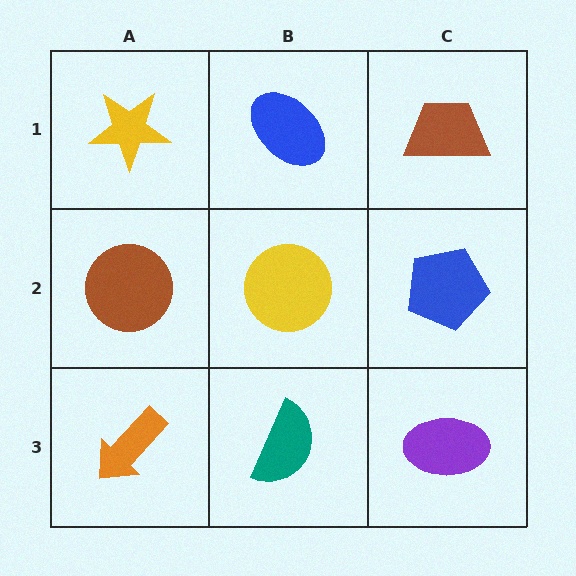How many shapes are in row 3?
3 shapes.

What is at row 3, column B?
A teal semicircle.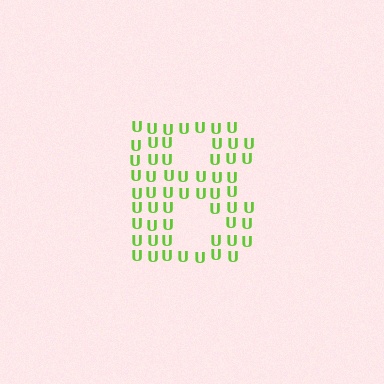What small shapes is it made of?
It is made of small letter U's.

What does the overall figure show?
The overall figure shows the letter B.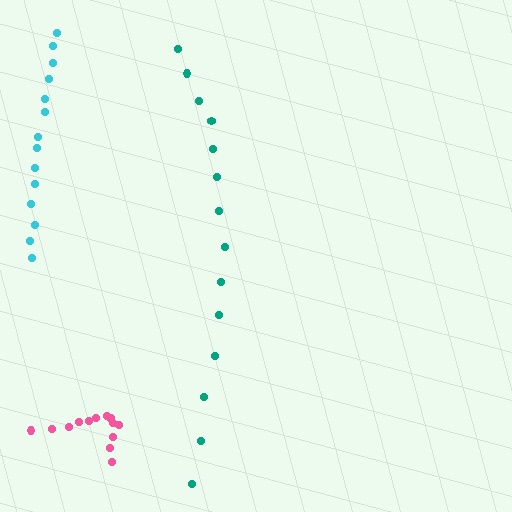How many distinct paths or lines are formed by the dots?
There are 3 distinct paths.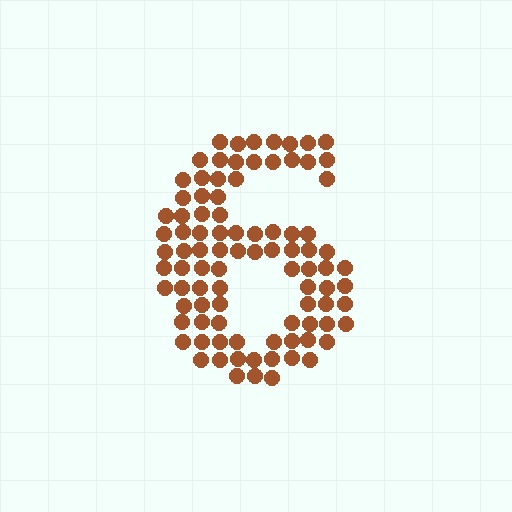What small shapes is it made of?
It is made of small circles.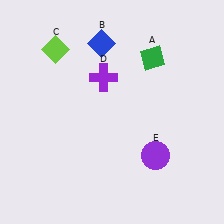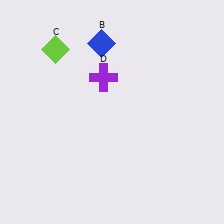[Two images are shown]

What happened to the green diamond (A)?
The green diamond (A) was removed in Image 2. It was in the top-right area of Image 1.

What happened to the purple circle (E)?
The purple circle (E) was removed in Image 2. It was in the bottom-right area of Image 1.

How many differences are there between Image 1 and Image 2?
There are 2 differences between the two images.